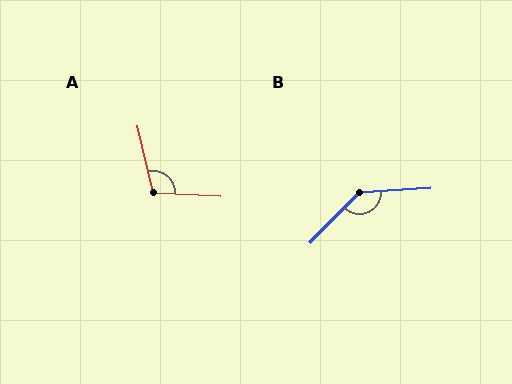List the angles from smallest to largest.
A (106°), B (138°).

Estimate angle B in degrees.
Approximately 138 degrees.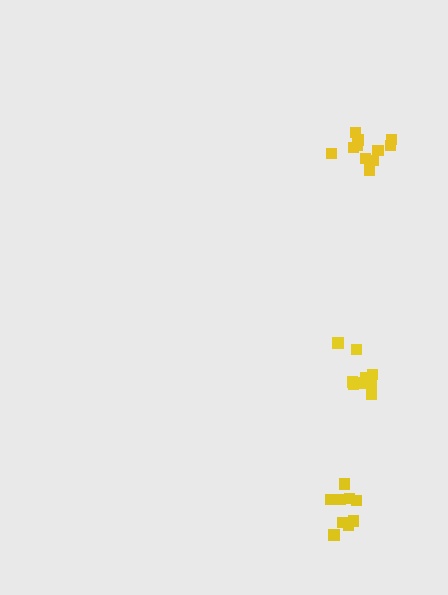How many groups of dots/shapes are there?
There are 3 groups.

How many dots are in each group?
Group 1: 9 dots, Group 2: 12 dots, Group 3: 10 dots (31 total).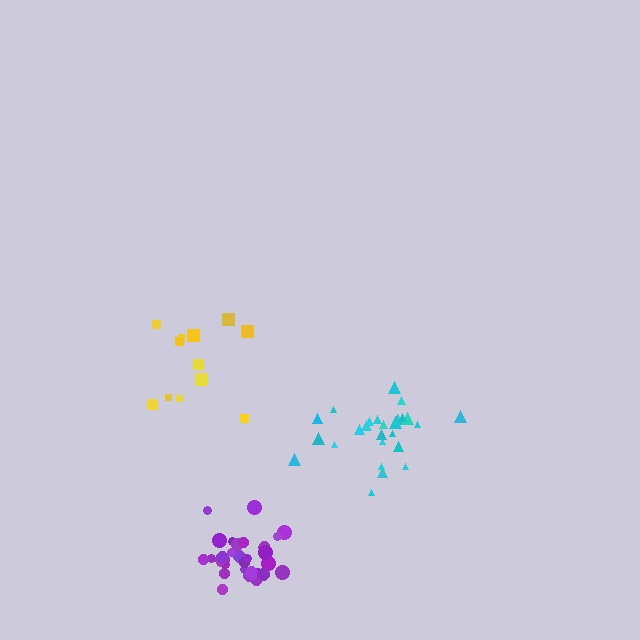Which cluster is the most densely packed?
Purple.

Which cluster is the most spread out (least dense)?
Yellow.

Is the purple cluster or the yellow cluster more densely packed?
Purple.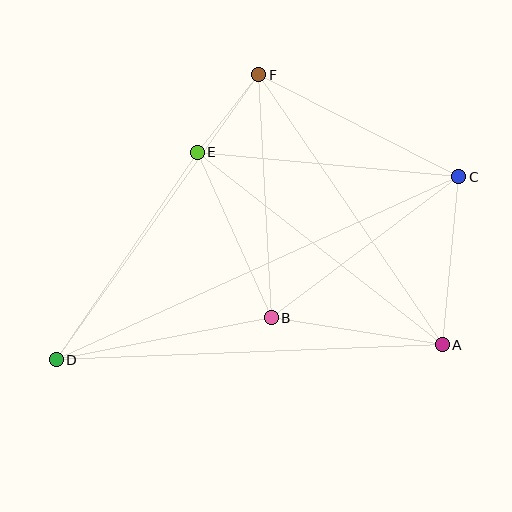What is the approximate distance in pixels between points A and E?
The distance between A and E is approximately 312 pixels.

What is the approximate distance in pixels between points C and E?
The distance between C and E is approximately 262 pixels.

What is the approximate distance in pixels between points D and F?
The distance between D and F is approximately 350 pixels.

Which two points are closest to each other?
Points E and F are closest to each other.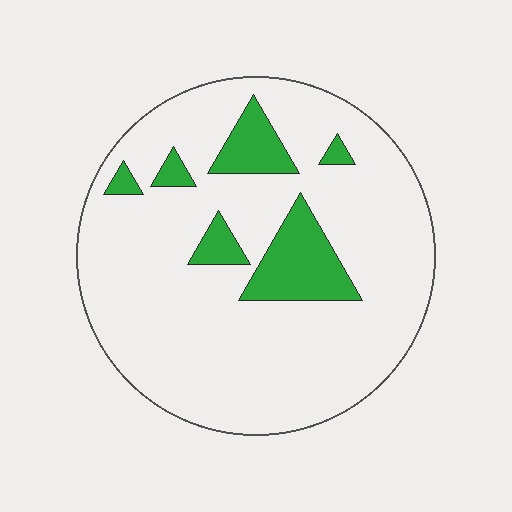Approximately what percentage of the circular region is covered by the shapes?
Approximately 15%.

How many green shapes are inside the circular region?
6.